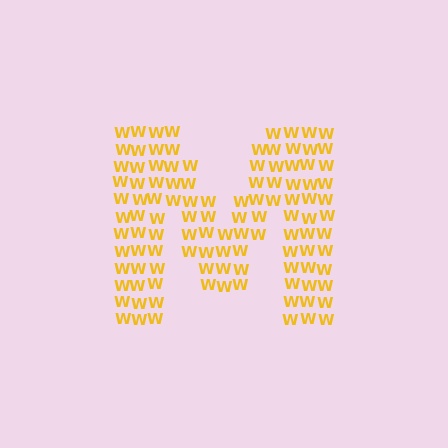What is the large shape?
The large shape is the letter M.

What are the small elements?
The small elements are letter W's.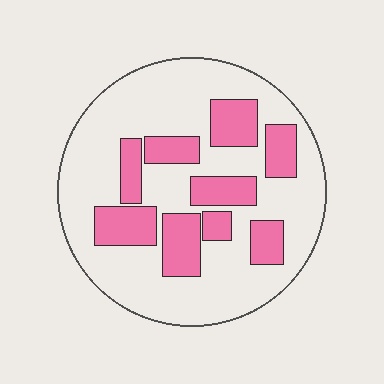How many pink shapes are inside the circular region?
9.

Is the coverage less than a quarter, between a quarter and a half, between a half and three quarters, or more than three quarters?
Between a quarter and a half.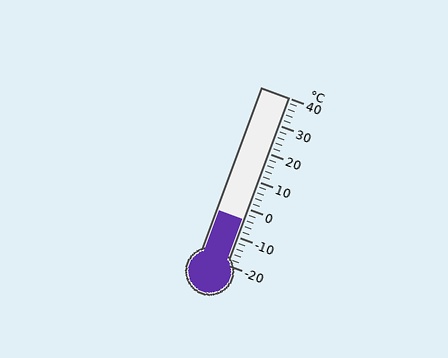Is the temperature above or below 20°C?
The temperature is below 20°C.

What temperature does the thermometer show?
The thermometer shows approximately -4°C.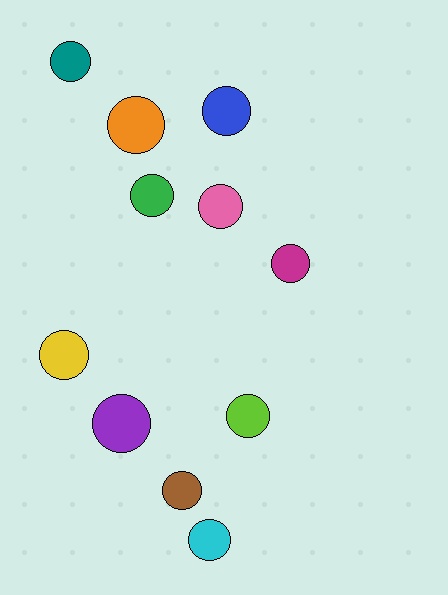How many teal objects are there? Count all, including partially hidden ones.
There is 1 teal object.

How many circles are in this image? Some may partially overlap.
There are 11 circles.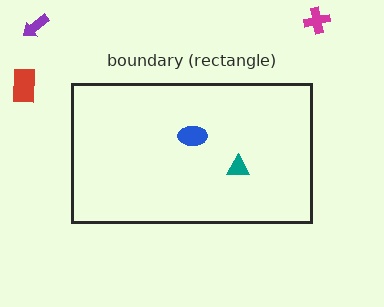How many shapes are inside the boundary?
2 inside, 3 outside.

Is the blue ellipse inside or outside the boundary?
Inside.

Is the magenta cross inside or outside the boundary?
Outside.